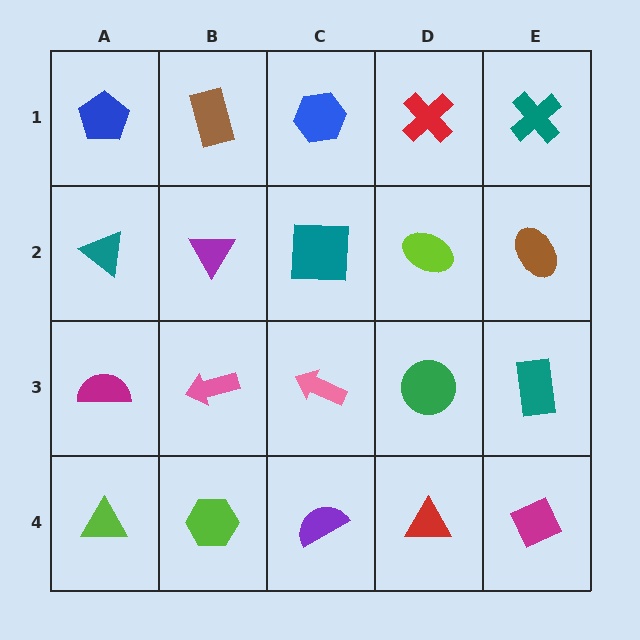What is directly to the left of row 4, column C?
A lime hexagon.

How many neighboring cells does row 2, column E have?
3.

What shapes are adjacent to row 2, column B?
A brown rectangle (row 1, column B), a pink arrow (row 3, column B), a teal triangle (row 2, column A), a teal square (row 2, column C).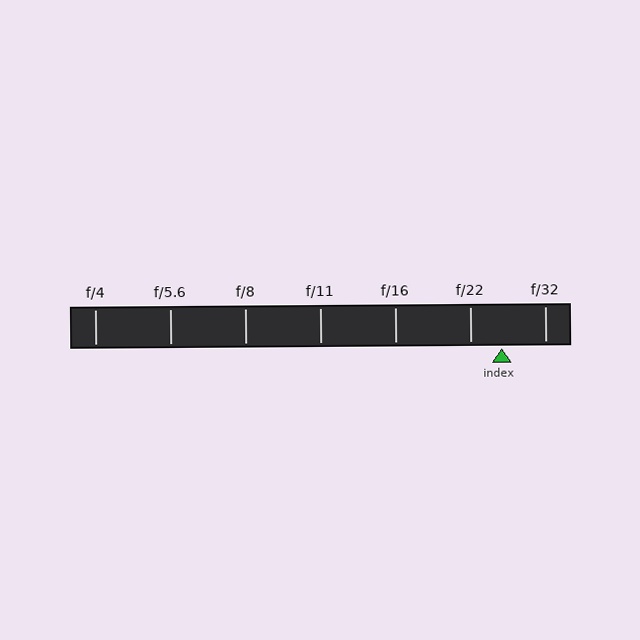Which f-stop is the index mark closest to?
The index mark is closest to f/22.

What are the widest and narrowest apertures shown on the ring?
The widest aperture shown is f/4 and the narrowest is f/32.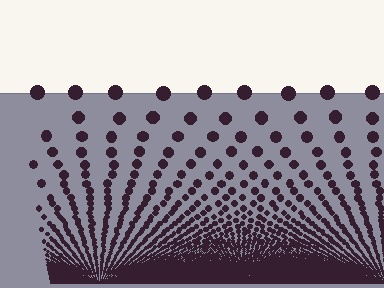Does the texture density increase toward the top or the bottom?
Density increases toward the bottom.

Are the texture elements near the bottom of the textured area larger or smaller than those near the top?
Smaller. The gradient is inverted — elements near the bottom are smaller and denser.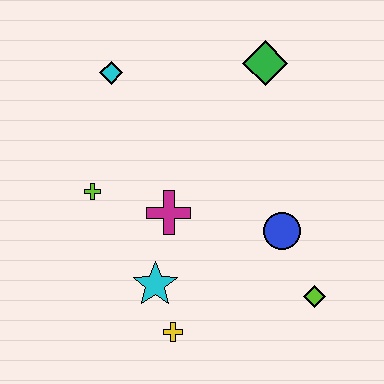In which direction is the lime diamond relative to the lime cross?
The lime diamond is to the right of the lime cross.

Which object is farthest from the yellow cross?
The green diamond is farthest from the yellow cross.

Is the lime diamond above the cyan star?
No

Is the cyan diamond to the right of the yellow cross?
No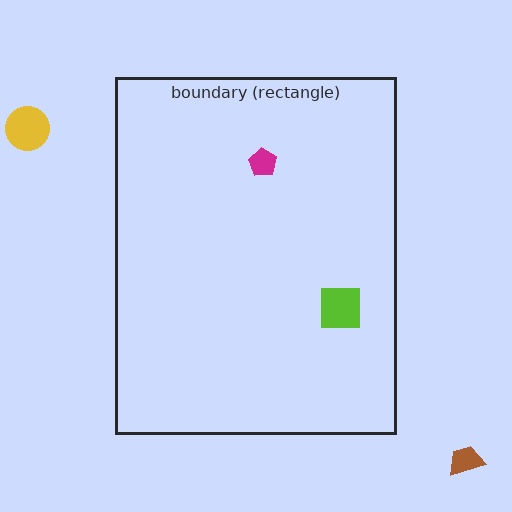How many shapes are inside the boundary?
2 inside, 2 outside.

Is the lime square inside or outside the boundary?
Inside.